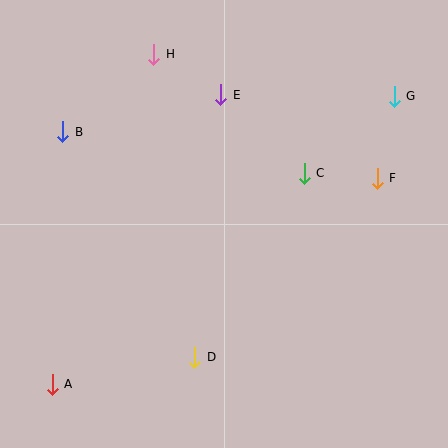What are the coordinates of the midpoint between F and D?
The midpoint between F and D is at (286, 268).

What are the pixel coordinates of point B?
Point B is at (63, 132).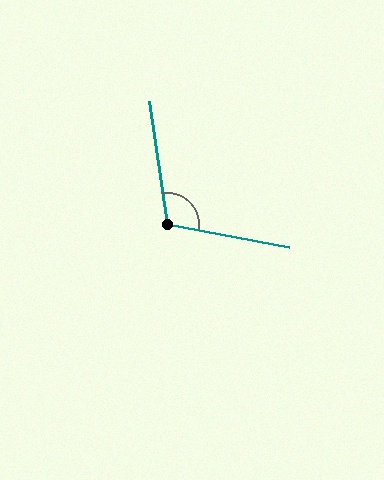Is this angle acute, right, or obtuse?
It is obtuse.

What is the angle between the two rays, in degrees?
Approximately 109 degrees.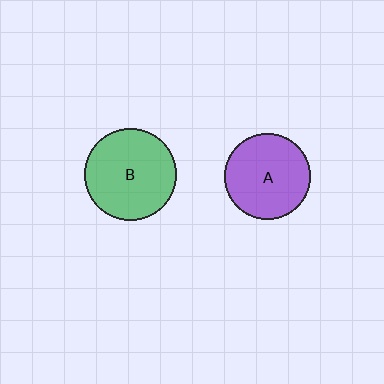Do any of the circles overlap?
No, none of the circles overlap.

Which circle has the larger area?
Circle B (green).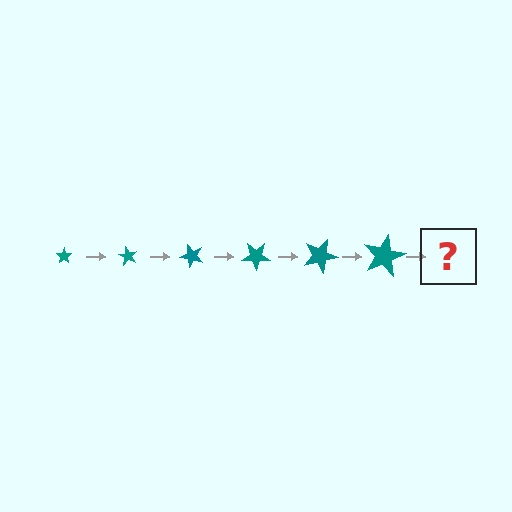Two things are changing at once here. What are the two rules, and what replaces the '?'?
The two rules are that the star grows larger each step and it rotates 60 degrees each step. The '?' should be a star, larger than the previous one and rotated 360 degrees from the start.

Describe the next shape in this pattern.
It should be a star, larger than the previous one and rotated 360 degrees from the start.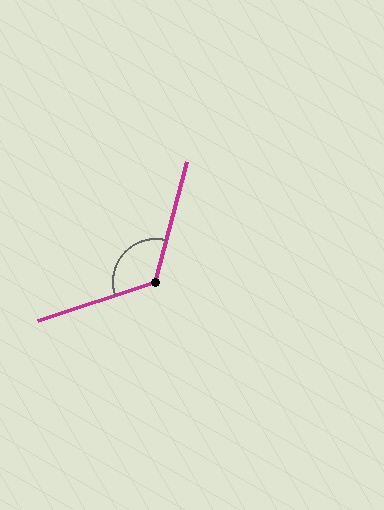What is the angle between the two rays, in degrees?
Approximately 123 degrees.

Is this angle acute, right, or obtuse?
It is obtuse.